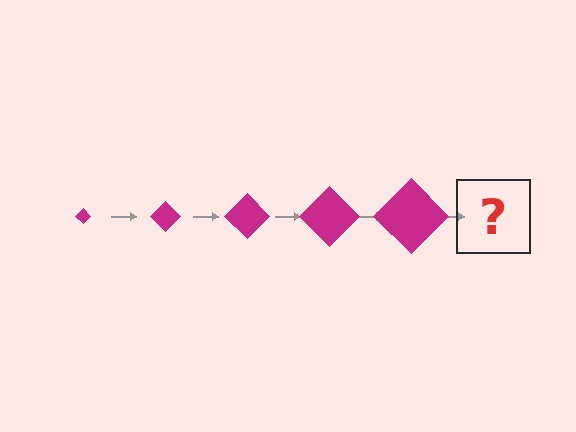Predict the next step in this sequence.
The next step is a magenta diamond, larger than the previous one.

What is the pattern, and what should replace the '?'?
The pattern is that the diamond gets progressively larger each step. The '?' should be a magenta diamond, larger than the previous one.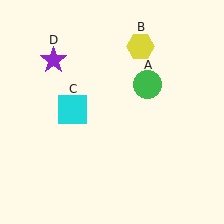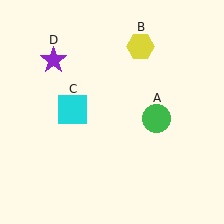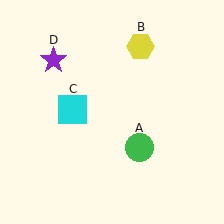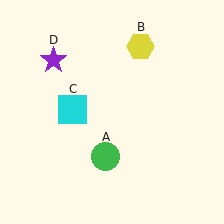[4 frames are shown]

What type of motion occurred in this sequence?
The green circle (object A) rotated clockwise around the center of the scene.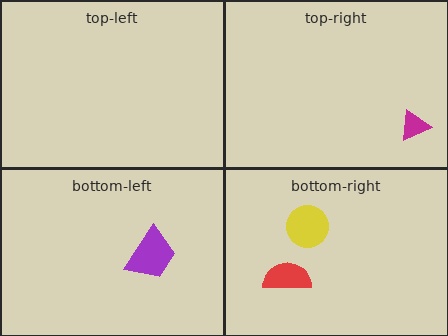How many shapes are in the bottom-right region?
2.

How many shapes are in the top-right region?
1.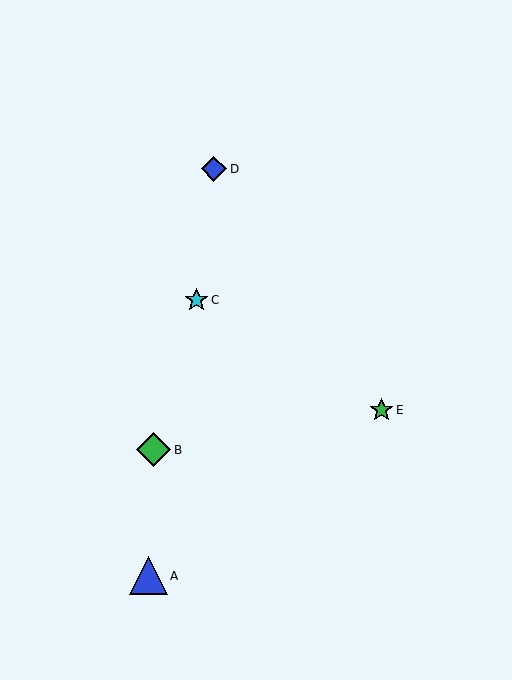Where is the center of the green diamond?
The center of the green diamond is at (153, 450).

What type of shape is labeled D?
Shape D is a blue diamond.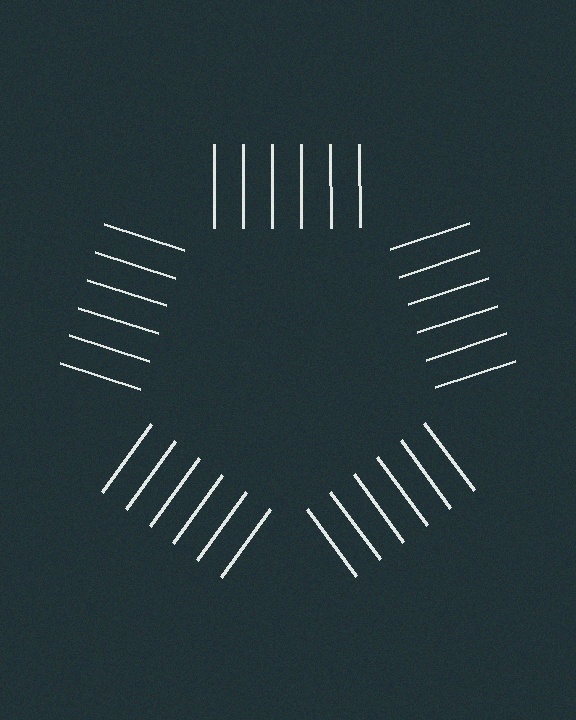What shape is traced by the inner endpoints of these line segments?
An illusory pentagon — the line segments terminate on its edges but no continuous stroke is drawn.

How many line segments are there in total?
30 — 6 along each of the 5 edges.